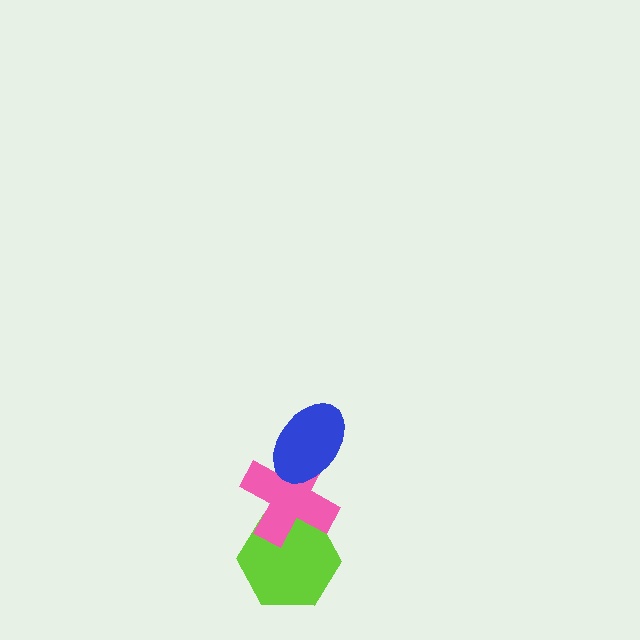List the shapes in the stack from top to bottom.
From top to bottom: the blue ellipse, the pink cross, the lime hexagon.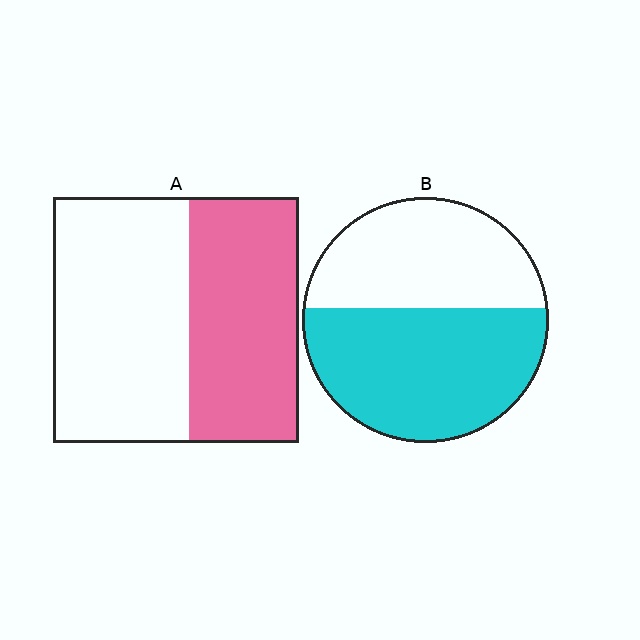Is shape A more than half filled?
No.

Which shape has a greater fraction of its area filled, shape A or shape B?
Shape B.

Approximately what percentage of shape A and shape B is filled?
A is approximately 45% and B is approximately 55%.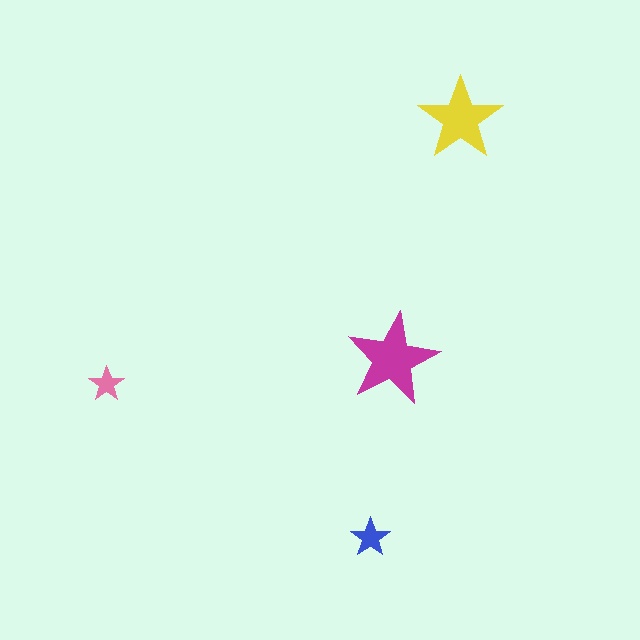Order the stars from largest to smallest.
the magenta one, the yellow one, the blue one, the pink one.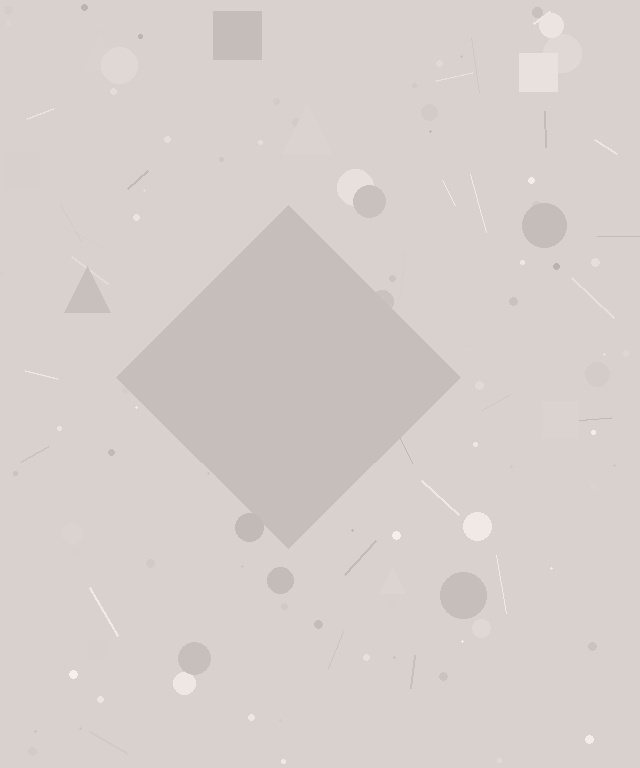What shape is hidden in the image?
A diamond is hidden in the image.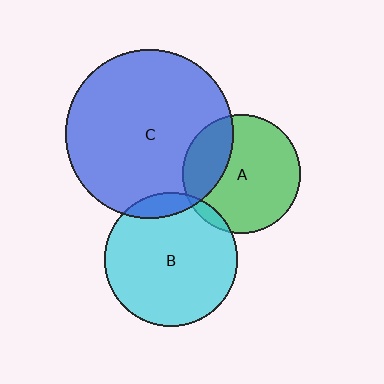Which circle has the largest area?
Circle C (blue).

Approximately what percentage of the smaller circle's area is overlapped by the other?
Approximately 5%.